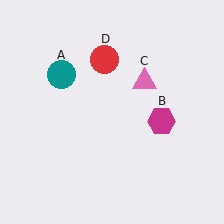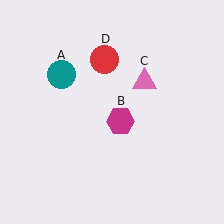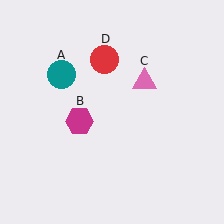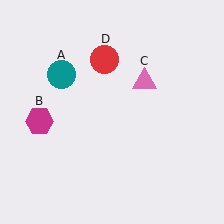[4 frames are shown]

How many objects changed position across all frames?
1 object changed position: magenta hexagon (object B).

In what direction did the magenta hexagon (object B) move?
The magenta hexagon (object B) moved left.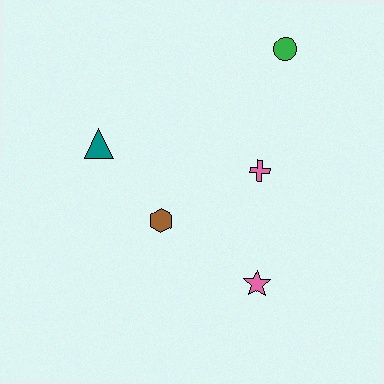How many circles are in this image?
There is 1 circle.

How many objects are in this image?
There are 5 objects.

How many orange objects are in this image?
There are no orange objects.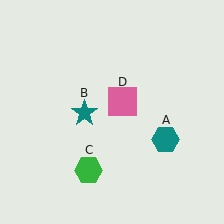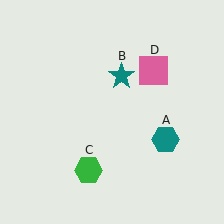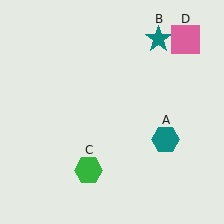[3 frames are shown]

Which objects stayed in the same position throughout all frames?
Teal hexagon (object A) and green hexagon (object C) remained stationary.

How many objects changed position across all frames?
2 objects changed position: teal star (object B), pink square (object D).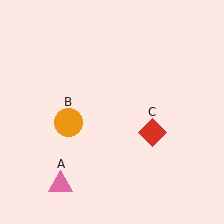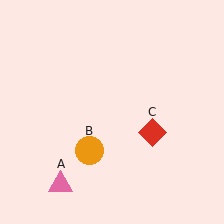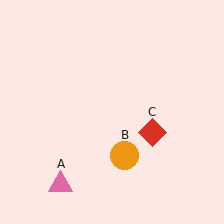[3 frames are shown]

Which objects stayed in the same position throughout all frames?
Pink triangle (object A) and red diamond (object C) remained stationary.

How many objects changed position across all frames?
1 object changed position: orange circle (object B).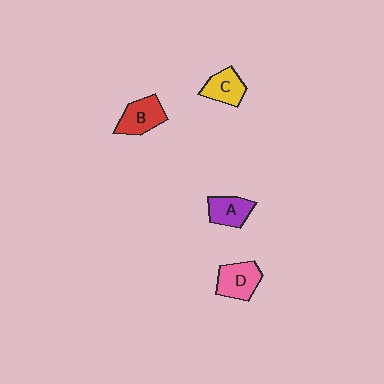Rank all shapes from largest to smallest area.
From largest to smallest: D (pink), B (red), A (purple), C (yellow).